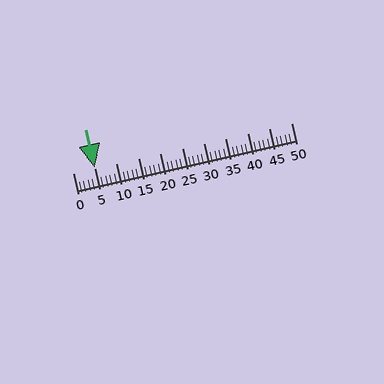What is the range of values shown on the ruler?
The ruler shows values from 0 to 50.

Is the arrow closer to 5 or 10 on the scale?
The arrow is closer to 5.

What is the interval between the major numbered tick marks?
The major tick marks are spaced 5 units apart.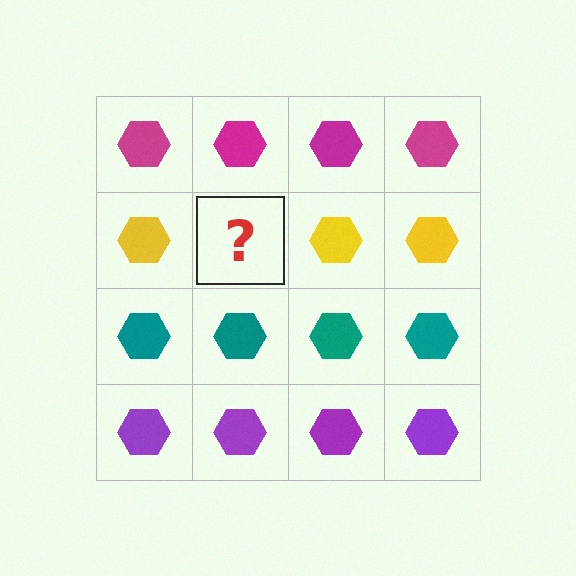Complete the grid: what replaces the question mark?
The question mark should be replaced with a yellow hexagon.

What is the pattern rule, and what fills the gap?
The rule is that each row has a consistent color. The gap should be filled with a yellow hexagon.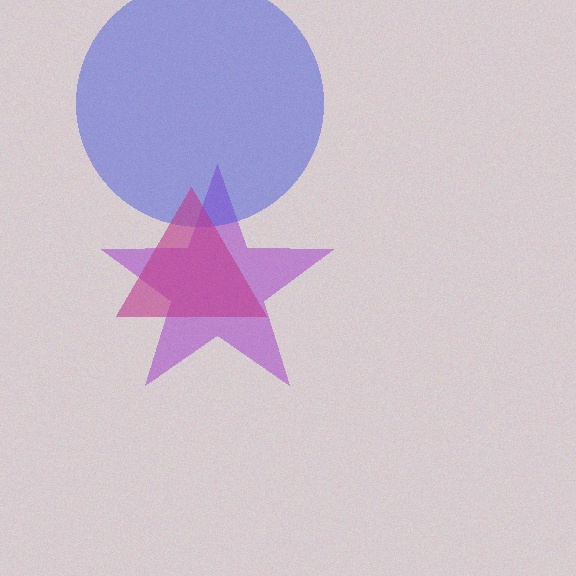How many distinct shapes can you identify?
There are 3 distinct shapes: a purple star, a blue circle, a magenta triangle.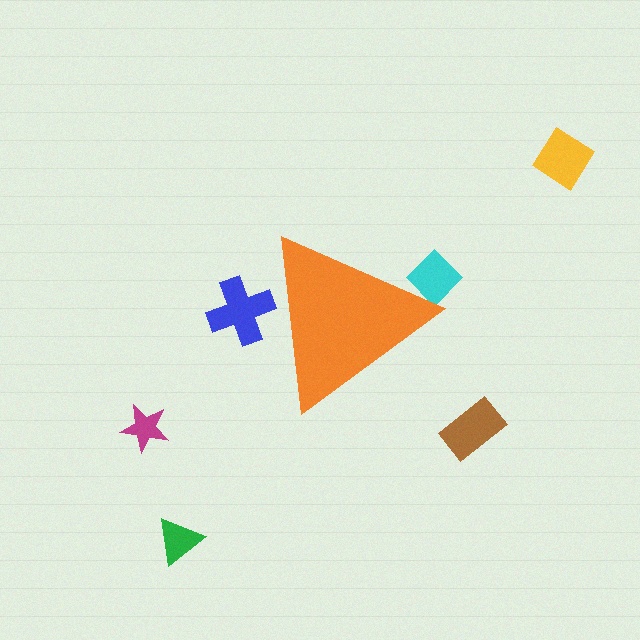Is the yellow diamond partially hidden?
No, the yellow diamond is fully visible.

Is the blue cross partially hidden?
Yes, the blue cross is partially hidden behind the orange triangle.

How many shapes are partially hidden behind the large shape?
2 shapes are partially hidden.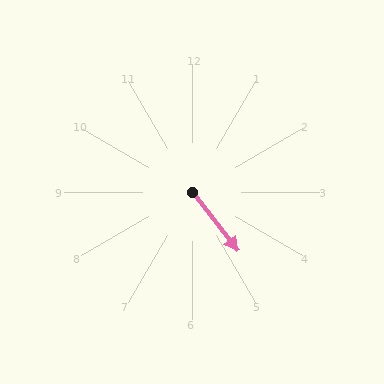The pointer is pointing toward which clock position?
Roughly 5 o'clock.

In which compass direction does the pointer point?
Southeast.